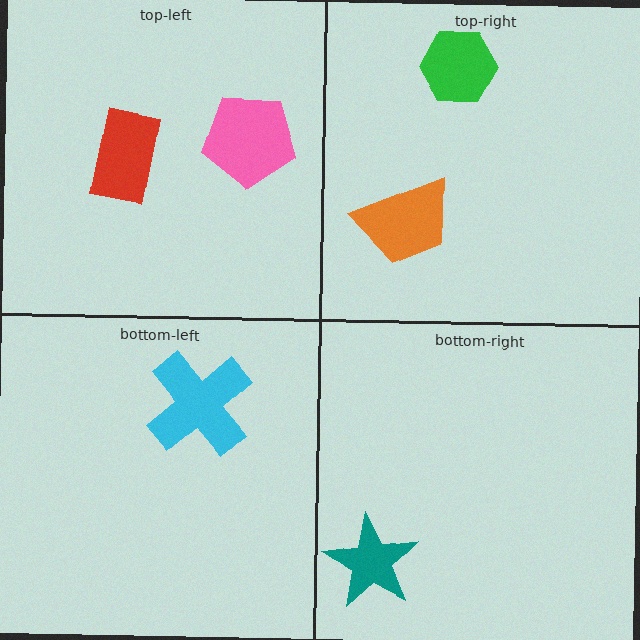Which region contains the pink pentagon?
The top-left region.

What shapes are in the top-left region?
The pink pentagon, the red rectangle.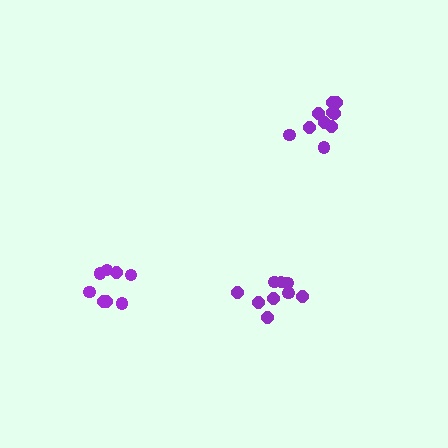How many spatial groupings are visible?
There are 3 spatial groupings.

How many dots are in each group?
Group 1: 8 dots, Group 2: 9 dots, Group 3: 10 dots (27 total).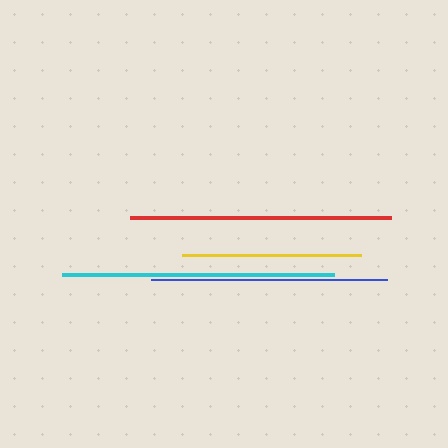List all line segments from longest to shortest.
From longest to shortest: cyan, red, blue, yellow.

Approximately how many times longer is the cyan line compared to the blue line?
The cyan line is approximately 1.2 times the length of the blue line.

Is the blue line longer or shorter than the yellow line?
The blue line is longer than the yellow line.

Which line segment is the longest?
The cyan line is the longest at approximately 272 pixels.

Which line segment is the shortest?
The yellow line is the shortest at approximately 179 pixels.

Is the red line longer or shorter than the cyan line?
The cyan line is longer than the red line.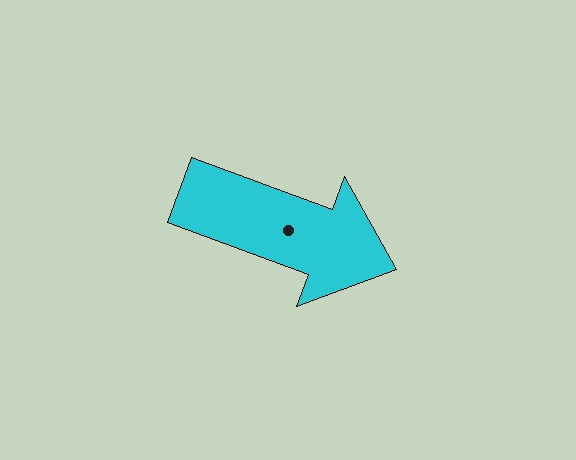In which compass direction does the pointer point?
East.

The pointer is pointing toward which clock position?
Roughly 4 o'clock.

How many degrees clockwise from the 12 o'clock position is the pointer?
Approximately 110 degrees.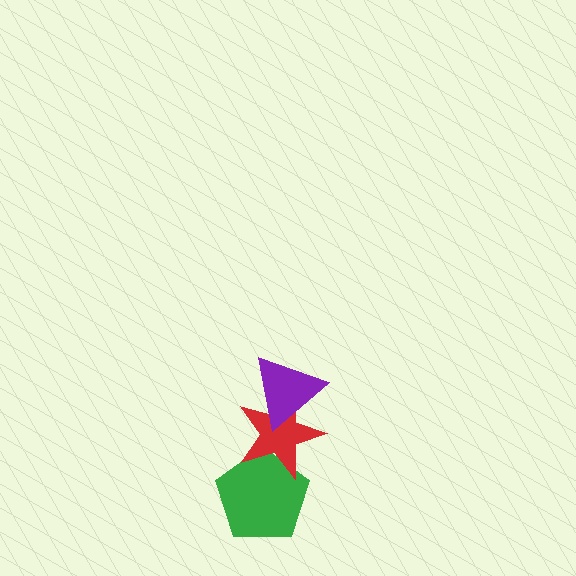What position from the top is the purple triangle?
The purple triangle is 1st from the top.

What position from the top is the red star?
The red star is 2nd from the top.